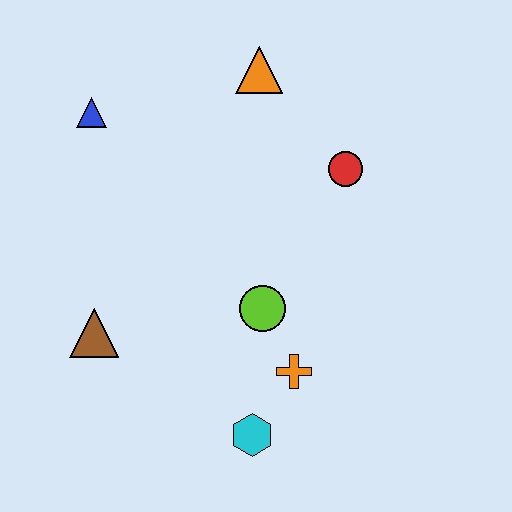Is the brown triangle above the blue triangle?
No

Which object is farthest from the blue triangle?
The cyan hexagon is farthest from the blue triangle.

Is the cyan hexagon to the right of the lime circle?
No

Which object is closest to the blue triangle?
The orange triangle is closest to the blue triangle.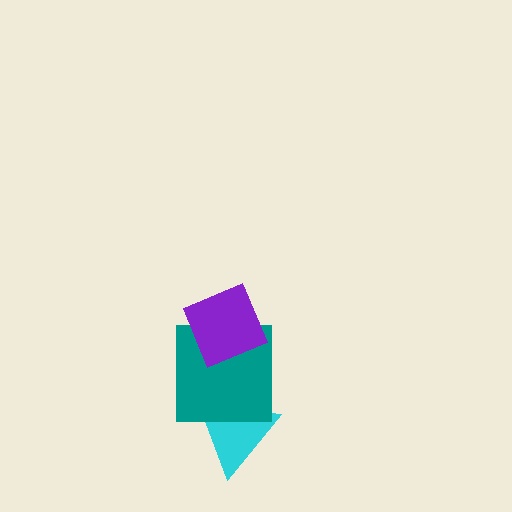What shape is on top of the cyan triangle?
The teal square is on top of the cyan triangle.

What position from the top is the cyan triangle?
The cyan triangle is 3rd from the top.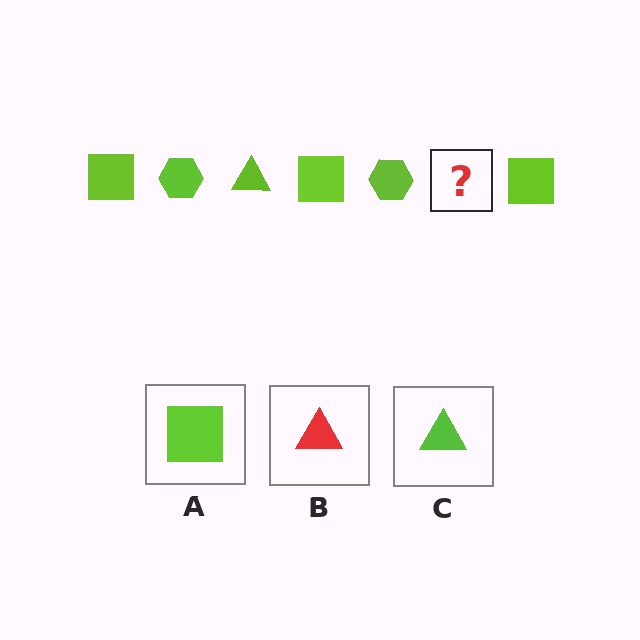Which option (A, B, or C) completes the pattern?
C.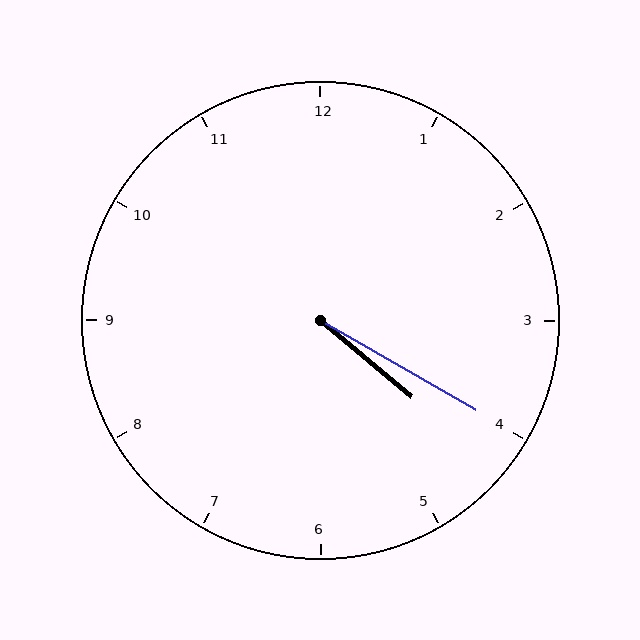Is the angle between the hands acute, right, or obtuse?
It is acute.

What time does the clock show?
4:20.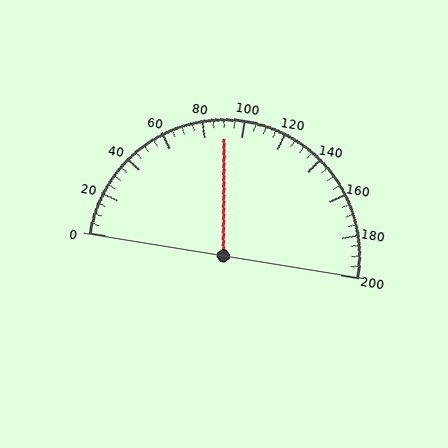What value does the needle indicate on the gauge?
The needle indicates approximately 90.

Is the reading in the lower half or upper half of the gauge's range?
The reading is in the lower half of the range (0 to 200).